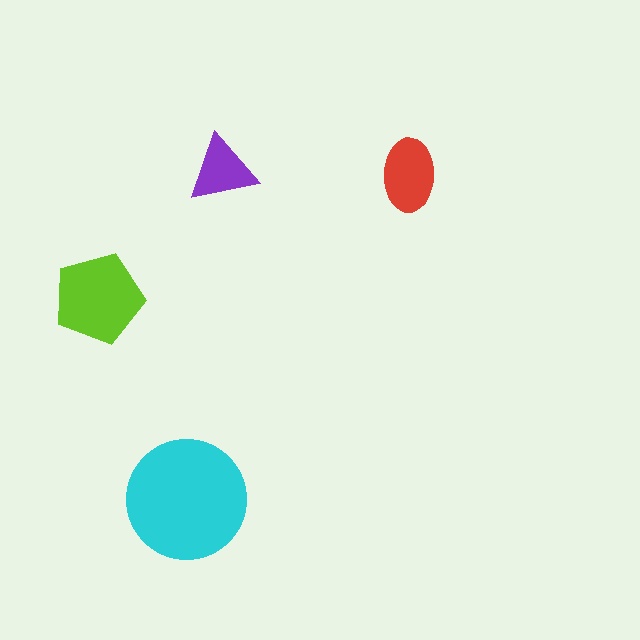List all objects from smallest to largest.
The purple triangle, the red ellipse, the lime pentagon, the cyan circle.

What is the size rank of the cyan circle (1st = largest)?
1st.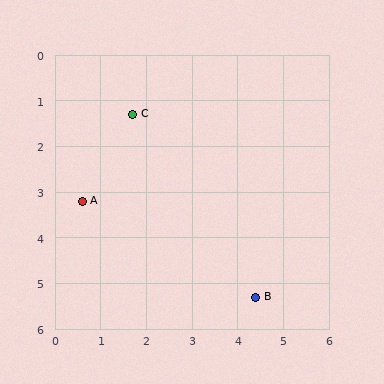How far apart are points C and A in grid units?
Points C and A are about 2.2 grid units apart.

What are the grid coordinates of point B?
Point B is at approximately (4.4, 5.3).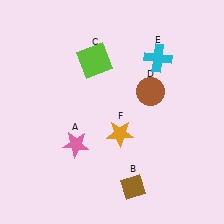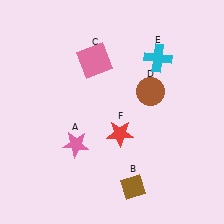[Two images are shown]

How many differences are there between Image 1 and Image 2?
There are 2 differences between the two images.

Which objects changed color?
C changed from lime to pink. F changed from orange to red.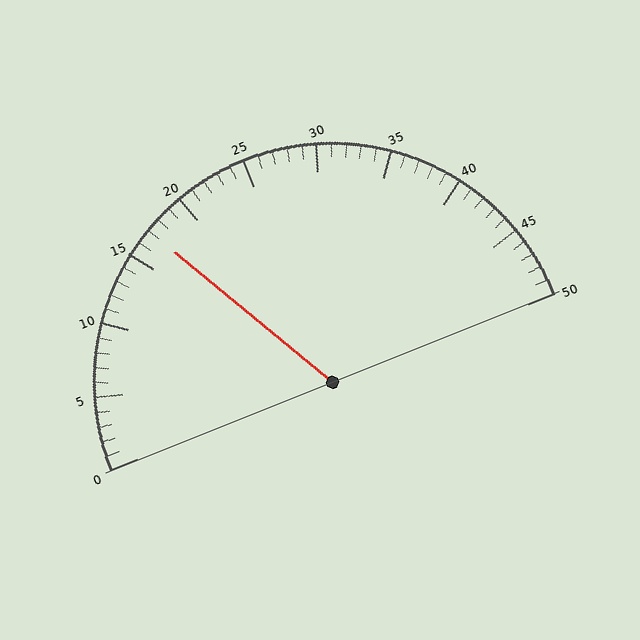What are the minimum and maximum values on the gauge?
The gauge ranges from 0 to 50.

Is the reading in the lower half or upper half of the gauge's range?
The reading is in the lower half of the range (0 to 50).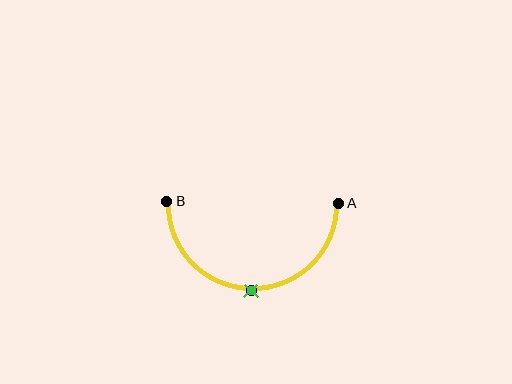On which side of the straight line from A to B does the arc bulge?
The arc bulges below the straight line connecting A and B.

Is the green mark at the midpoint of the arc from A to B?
Yes. The green mark lies on the arc at equal arc-length from both A and B — it is the arc midpoint.